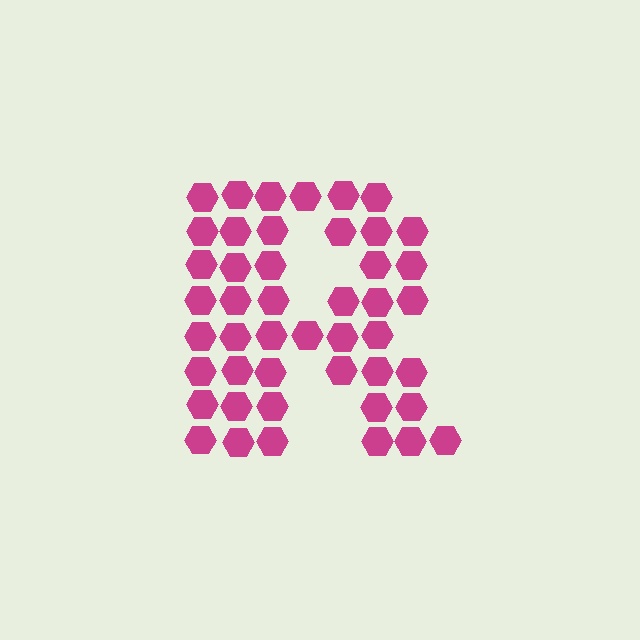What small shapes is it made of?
It is made of small hexagons.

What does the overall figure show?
The overall figure shows the letter R.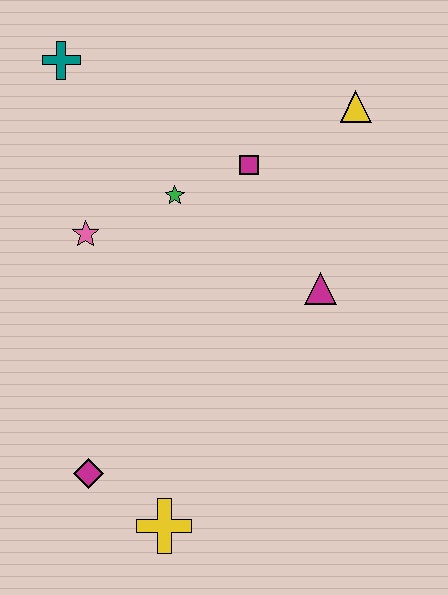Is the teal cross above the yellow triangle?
Yes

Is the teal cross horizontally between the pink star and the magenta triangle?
No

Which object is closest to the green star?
The magenta square is closest to the green star.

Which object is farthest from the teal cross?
The yellow cross is farthest from the teal cross.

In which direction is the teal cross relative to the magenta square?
The teal cross is to the left of the magenta square.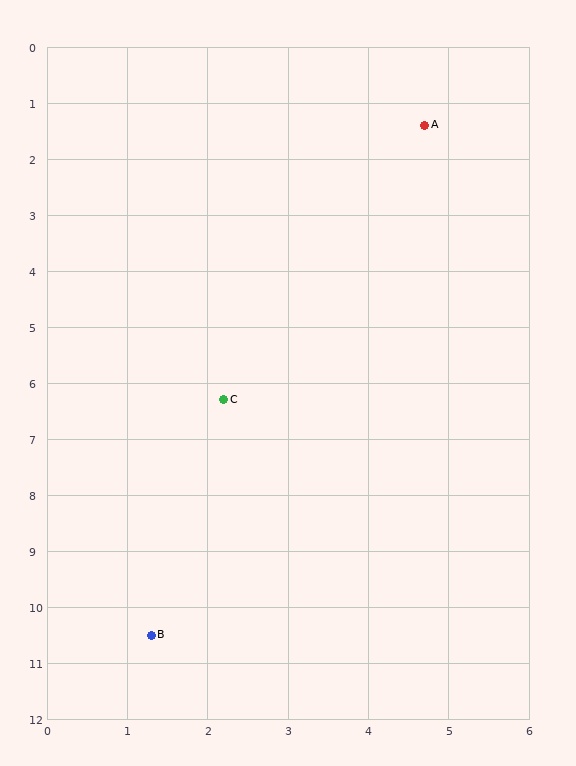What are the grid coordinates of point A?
Point A is at approximately (4.7, 1.4).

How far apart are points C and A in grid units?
Points C and A are about 5.5 grid units apart.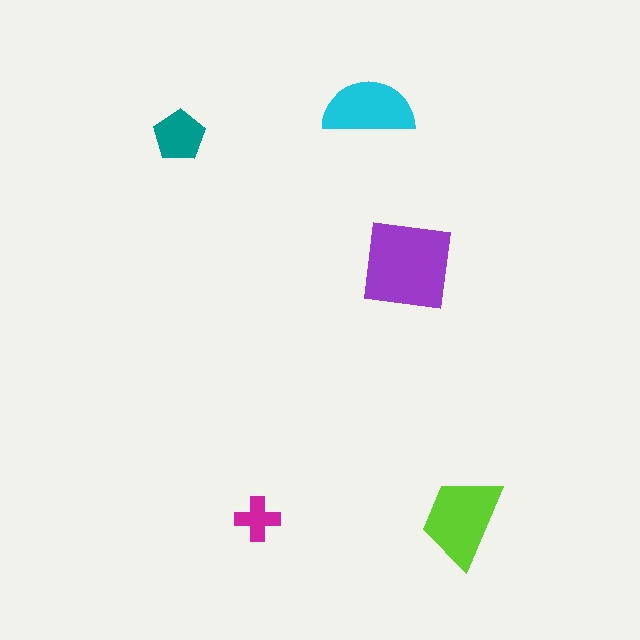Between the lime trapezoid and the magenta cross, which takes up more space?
The lime trapezoid.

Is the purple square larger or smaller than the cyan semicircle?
Larger.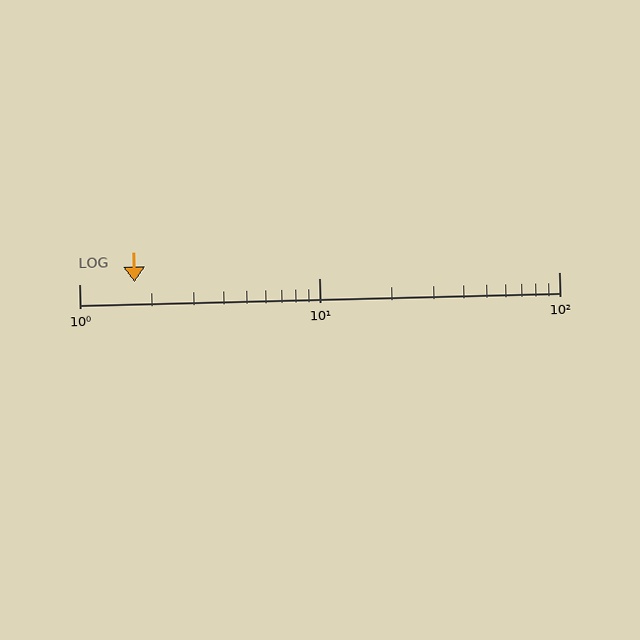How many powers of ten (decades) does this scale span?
The scale spans 2 decades, from 1 to 100.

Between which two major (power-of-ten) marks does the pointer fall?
The pointer is between 1 and 10.